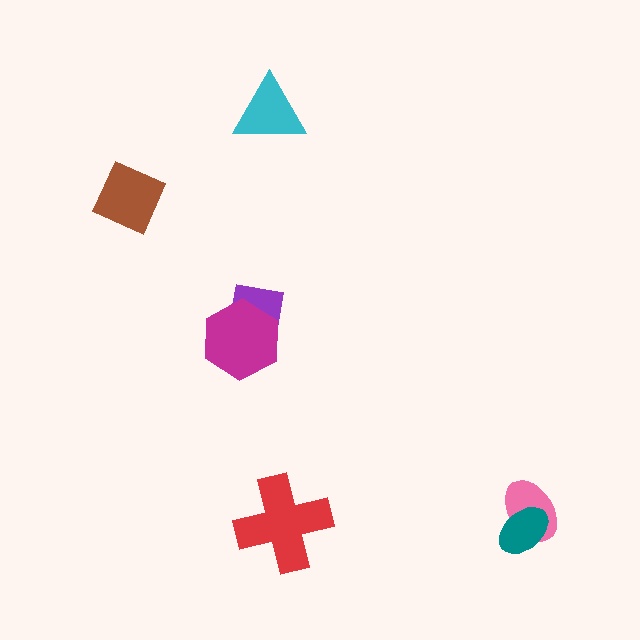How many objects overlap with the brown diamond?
0 objects overlap with the brown diamond.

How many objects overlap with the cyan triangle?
0 objects overlap with the cyan triangle.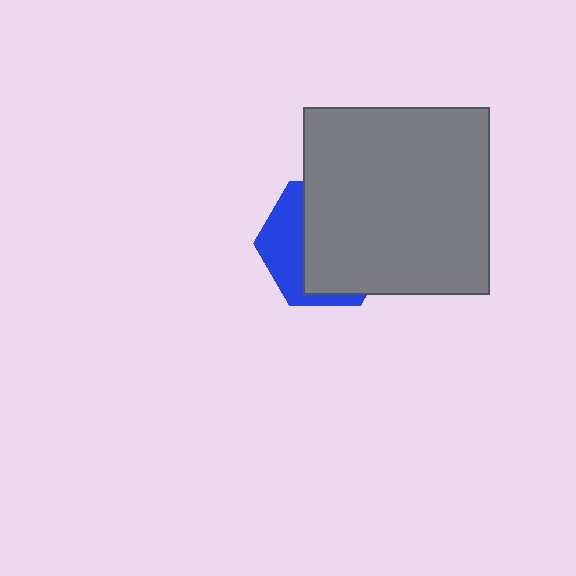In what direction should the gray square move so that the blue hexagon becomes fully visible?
The gray square should move right. That is the shortest direction to clear the overlap and leave the blue hexagon fully visible.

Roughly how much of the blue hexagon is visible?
A small part of it is visible (roughly 35%).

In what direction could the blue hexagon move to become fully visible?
The blue hexagon could move left. That would shift it out from behind the gray square entirely.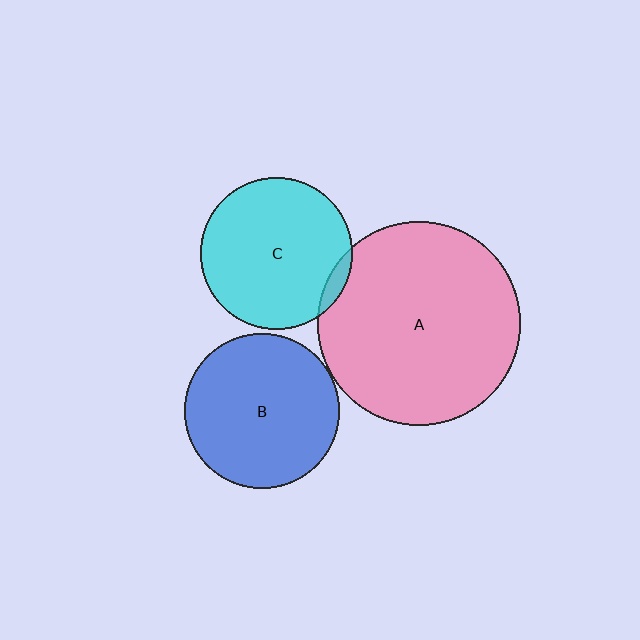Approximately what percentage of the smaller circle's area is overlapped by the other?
Approximately 5%.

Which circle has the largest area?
Circle A (pink).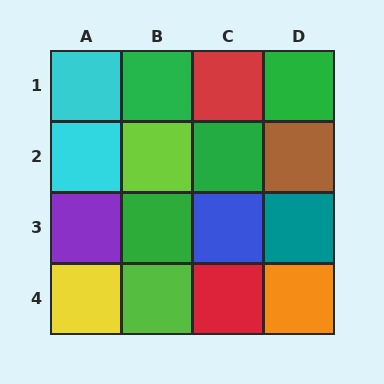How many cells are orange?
1 cell is orange.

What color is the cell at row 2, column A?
Cyan.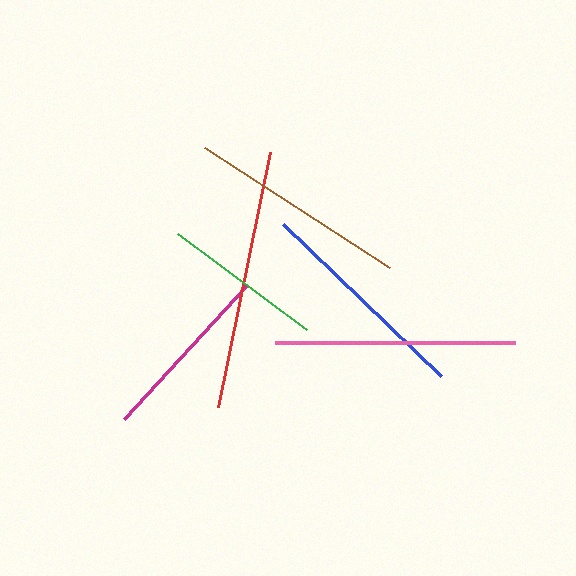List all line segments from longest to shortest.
From longest to shortest: red, pink, brown, blue, magenta, green.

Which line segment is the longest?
The red line is the longest at approximately 260 pixels.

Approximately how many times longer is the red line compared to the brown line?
The red line is approximately 1.2 times the length of the brown line.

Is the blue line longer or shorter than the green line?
The blue line is longer than the green line.